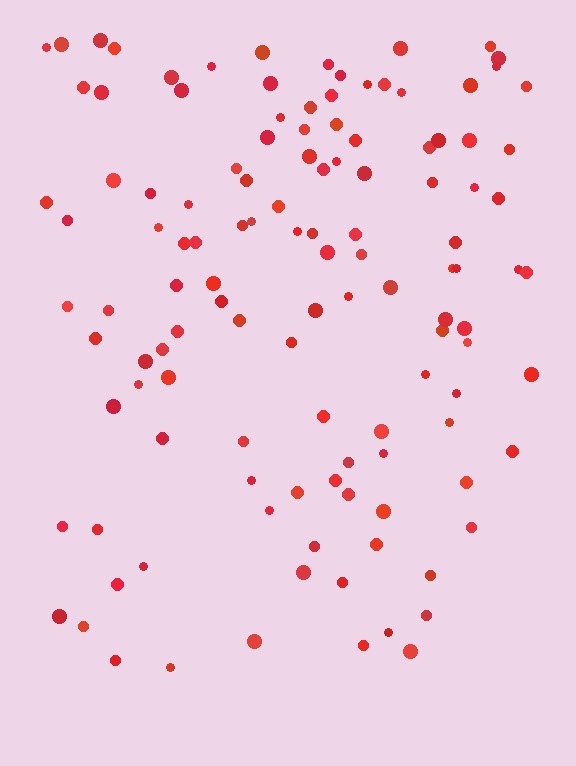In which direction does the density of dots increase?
From bottom to top, with the top side densest.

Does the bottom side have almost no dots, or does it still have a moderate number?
Still a moderate number, just noticeably fewer than the top.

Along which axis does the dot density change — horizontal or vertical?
Vertical.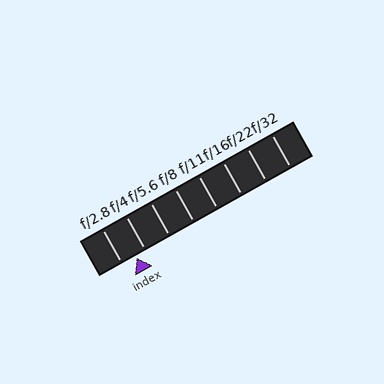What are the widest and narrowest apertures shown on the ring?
The widest aperture shown is f/2.8 and the narrowest is f/32.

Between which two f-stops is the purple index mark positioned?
The index mark is between f/2.8 and f/4.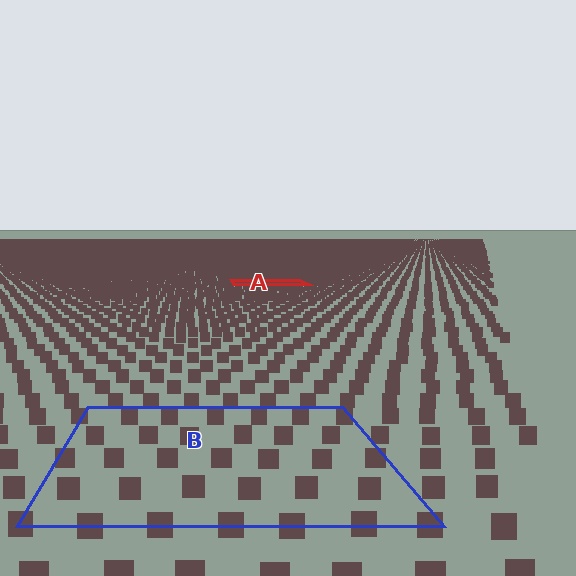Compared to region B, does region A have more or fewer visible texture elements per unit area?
Region A has more texture elements per unit area — they are packed more densely because it is farther away.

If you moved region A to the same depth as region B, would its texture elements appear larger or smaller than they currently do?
They would appear larger. At a closer depth, the same texture elements are projected at a bigger on-screen size.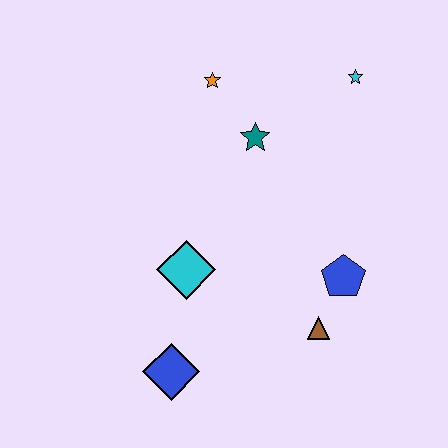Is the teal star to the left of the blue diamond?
No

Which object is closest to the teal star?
The orange star is closest to the teal star.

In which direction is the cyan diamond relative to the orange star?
The cyan diamond is below the orange star.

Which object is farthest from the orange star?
The blue diamond is farthest from the orange star.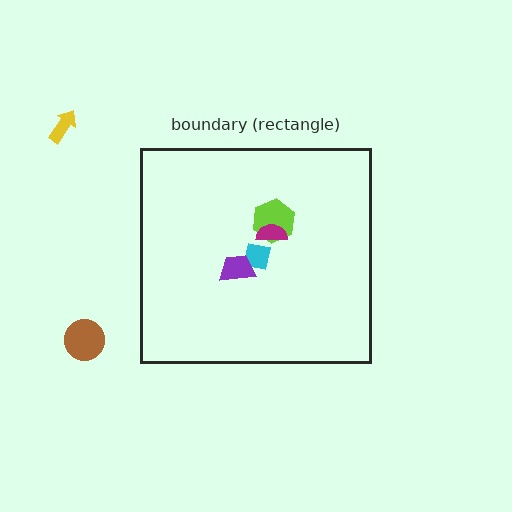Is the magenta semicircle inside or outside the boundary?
Inside.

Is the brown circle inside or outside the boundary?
Outside.